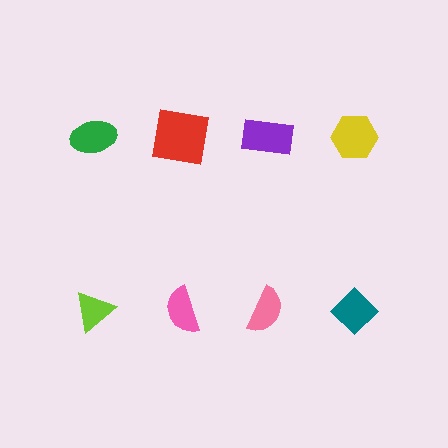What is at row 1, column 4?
A yellow hexagon.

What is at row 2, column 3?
A pink semicircle.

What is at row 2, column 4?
A teal diamond.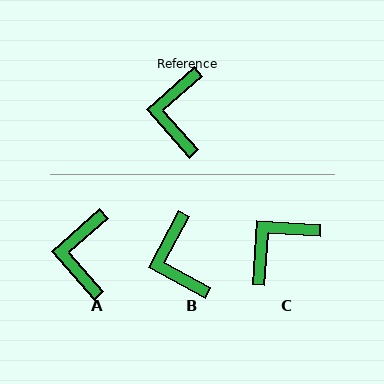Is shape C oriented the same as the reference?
No, it is off by about 46 degrees.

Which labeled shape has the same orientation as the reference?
A.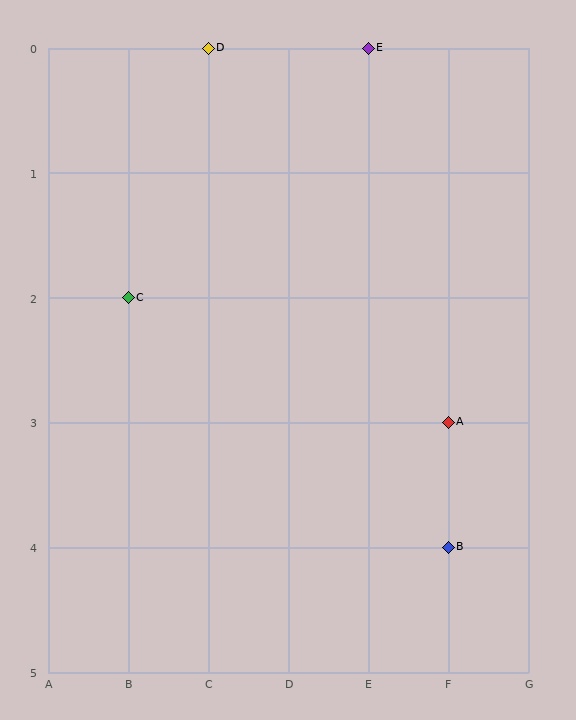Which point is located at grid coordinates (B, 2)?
Point C is at (B, 2).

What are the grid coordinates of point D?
Point D is at grid coordinates (C, 0).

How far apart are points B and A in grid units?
Points B and A are 1 row apart.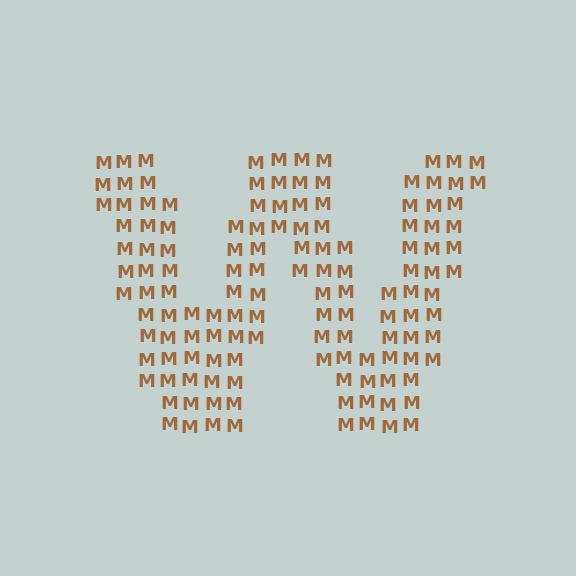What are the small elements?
The small elements are letter M's.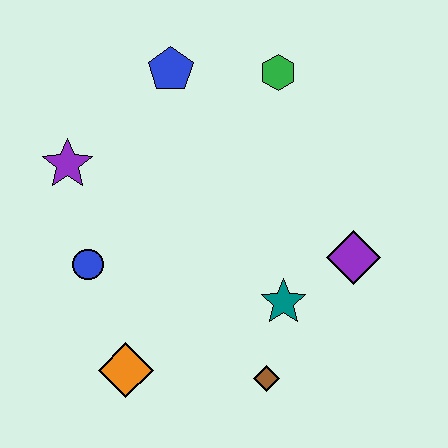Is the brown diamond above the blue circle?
No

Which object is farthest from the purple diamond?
The purple star is farthest from the purple diamond.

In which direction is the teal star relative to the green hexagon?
The teal star is below the green hexagon.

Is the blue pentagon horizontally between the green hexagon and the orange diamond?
Yes